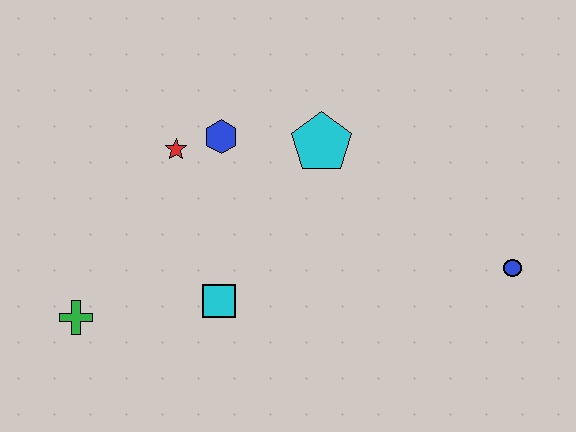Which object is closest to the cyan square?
The green cross is closest to the cyan square.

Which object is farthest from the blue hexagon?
The blue circle is farthest from the blue hexagon.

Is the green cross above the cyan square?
No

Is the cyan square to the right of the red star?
Yes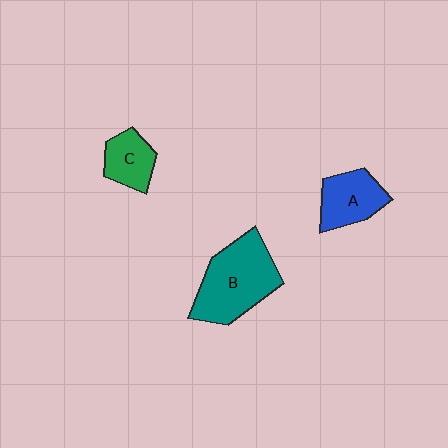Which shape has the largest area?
Shape B (teal).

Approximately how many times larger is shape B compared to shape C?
Approximately 2.1 times.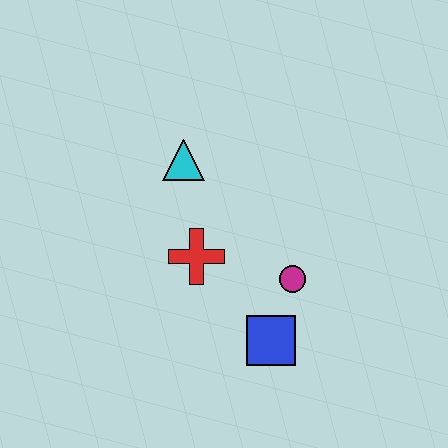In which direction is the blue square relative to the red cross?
The blue square is below the red cross.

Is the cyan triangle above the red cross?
Yes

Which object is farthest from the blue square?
The cyan triangle is farthest from the blue square.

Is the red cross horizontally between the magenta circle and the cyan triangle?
Yes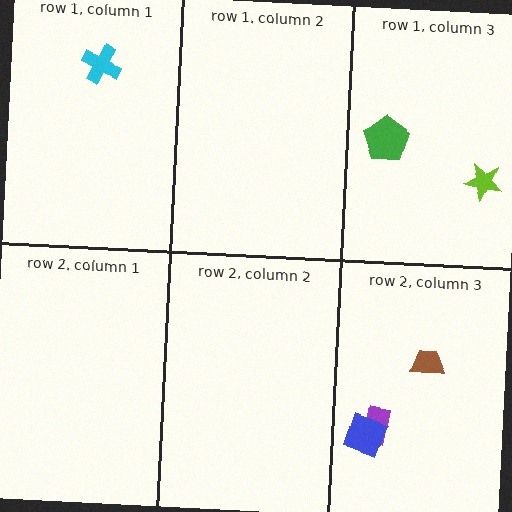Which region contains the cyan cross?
The row 1, column 1 region.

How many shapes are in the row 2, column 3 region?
3.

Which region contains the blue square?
The row 2, column 3 region.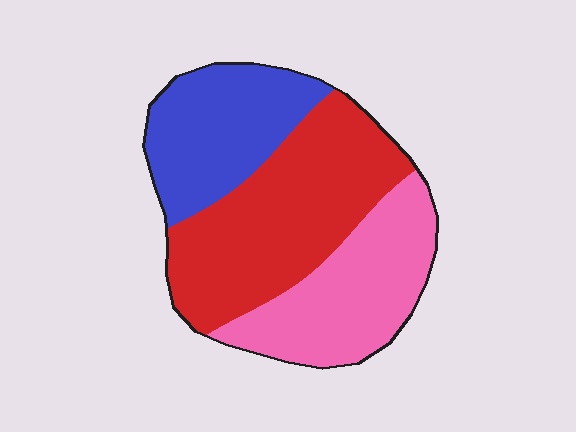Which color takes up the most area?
Red, at roughly 45%.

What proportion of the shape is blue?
Blue covers around 25% of the shape.